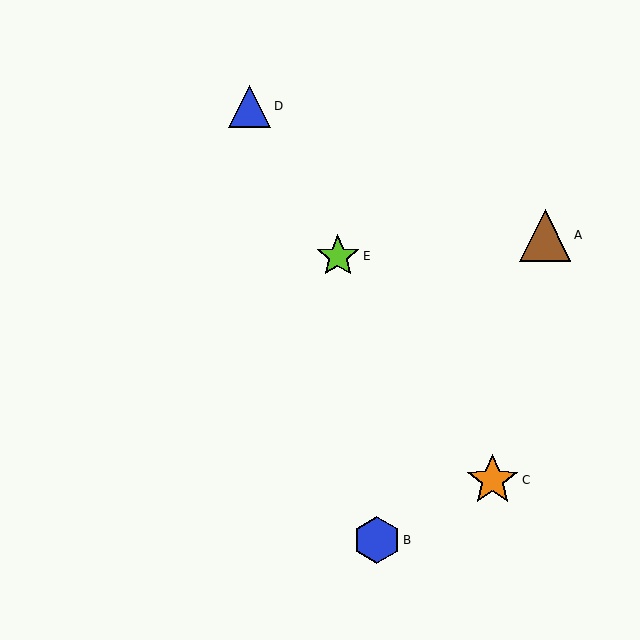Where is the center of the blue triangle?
The center of the blue triangle is at (250, 106).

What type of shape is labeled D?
Shape D is a blue triangle.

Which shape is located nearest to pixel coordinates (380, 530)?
The blue hexagon (labeled B) at (377, 540) is nearest to that location.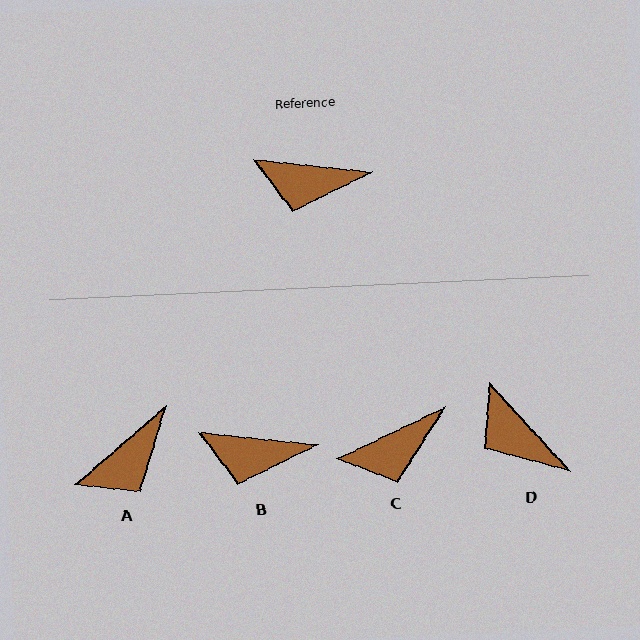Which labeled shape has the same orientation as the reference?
B.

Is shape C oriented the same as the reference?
No, it is off by about 31 degrees.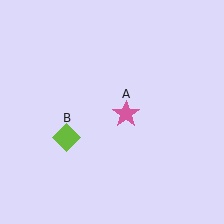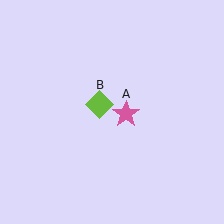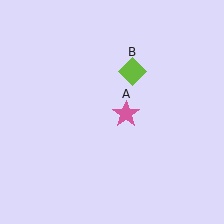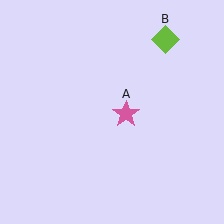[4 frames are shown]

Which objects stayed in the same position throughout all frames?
Pink star (object A) remained stationary.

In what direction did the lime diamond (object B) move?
The lime diamond (object B) moved up and to the right.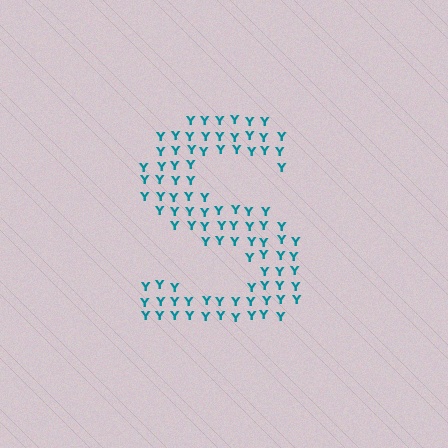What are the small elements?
The small elements are letter Y's.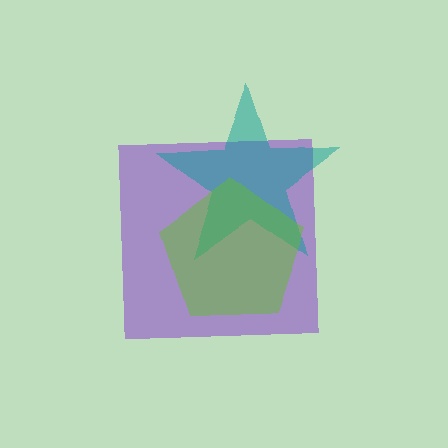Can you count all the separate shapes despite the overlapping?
Yes, there are 3 separate shapes.